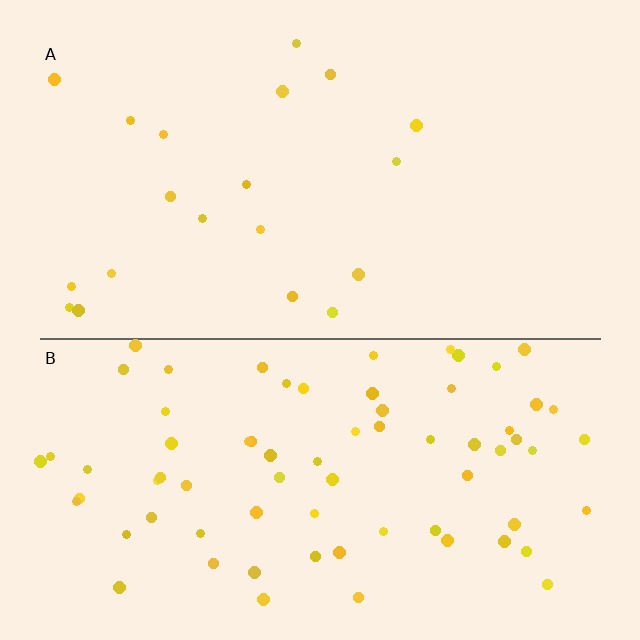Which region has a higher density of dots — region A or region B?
B (the bottom).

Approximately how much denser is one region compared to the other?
Approximately 3.7× — region B over region A.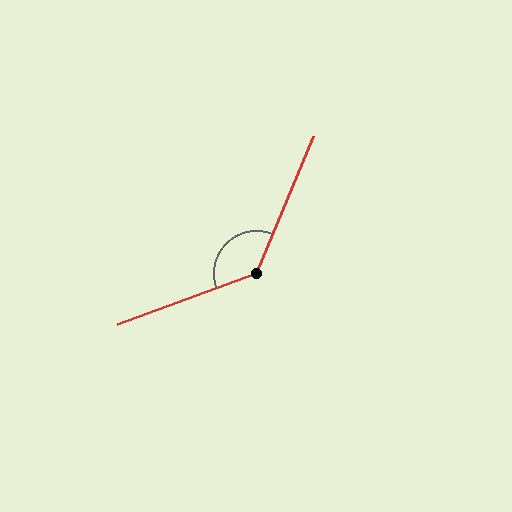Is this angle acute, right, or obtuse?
It is obtuse.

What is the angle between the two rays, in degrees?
Approximately 133 degrees.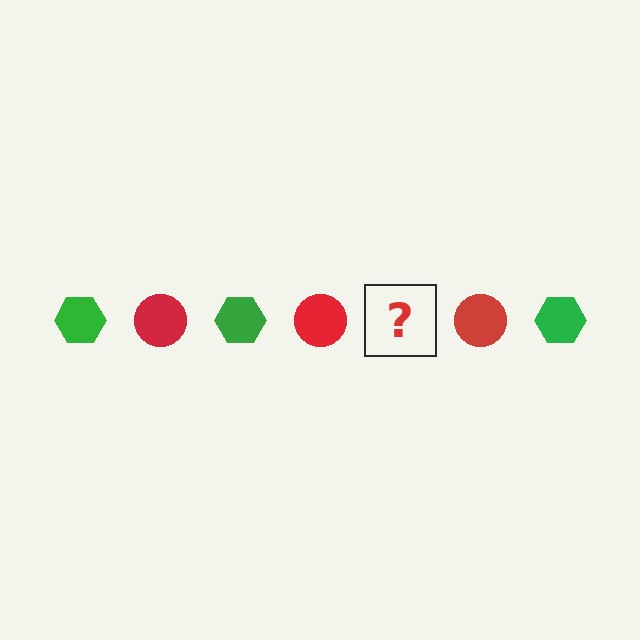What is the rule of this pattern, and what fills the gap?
The rule is that the pattern alternates between green hexagon and red circle. The gap should be filled with a green hexagon.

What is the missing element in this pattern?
The missing element is a green hexagon.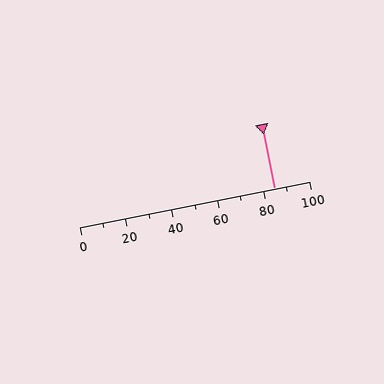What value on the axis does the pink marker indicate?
The marker indicates approximately 85.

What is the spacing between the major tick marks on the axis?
The major ticks are spaced 20 apart.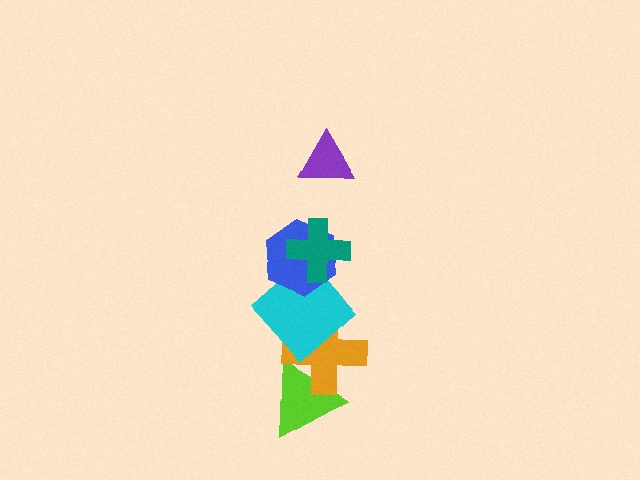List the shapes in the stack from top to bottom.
From top to bottom: the purple triangle, the teal cross, the blue hexagon, the cyan diamond, the orange cross, the lime triangle.